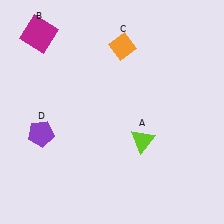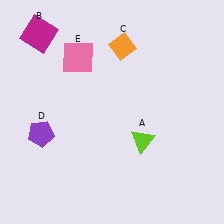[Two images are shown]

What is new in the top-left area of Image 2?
A pink square (E) was added in the top-left area of Image 2.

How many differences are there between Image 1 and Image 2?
There is 1 difference between the two images.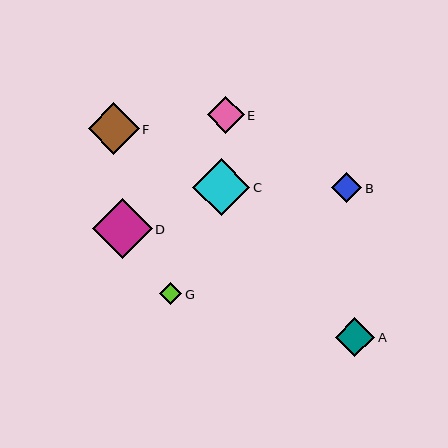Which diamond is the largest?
Diamond D is the largest with a size of approximately 60 pixels.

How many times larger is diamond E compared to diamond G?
Diamond E is approximately 1.7 times the size of diamond G.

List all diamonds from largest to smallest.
From largest to smallest: D, C, F, A, E, B, G.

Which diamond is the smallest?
Diamond G is the smallest with a size of approximately 22 pixels.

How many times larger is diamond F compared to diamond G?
Diamond F is approximately 2.4 times the size of diamond G.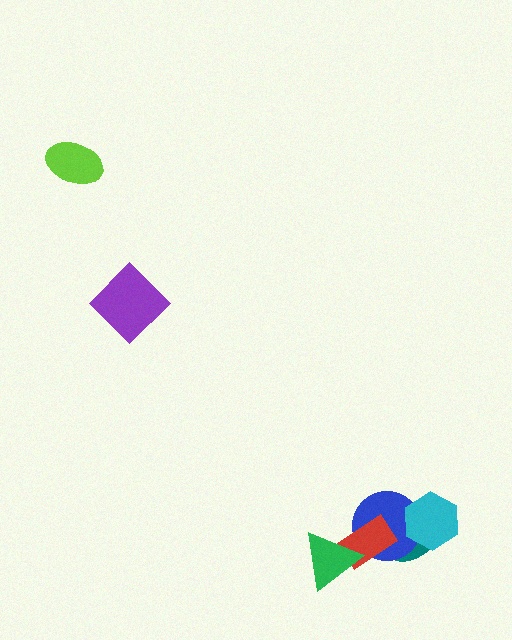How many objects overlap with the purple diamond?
0 objects overlap with the purple diamond.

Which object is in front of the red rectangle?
The green triangle is in front of the red rectangle.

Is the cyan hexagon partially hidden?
No, no other shape covers it.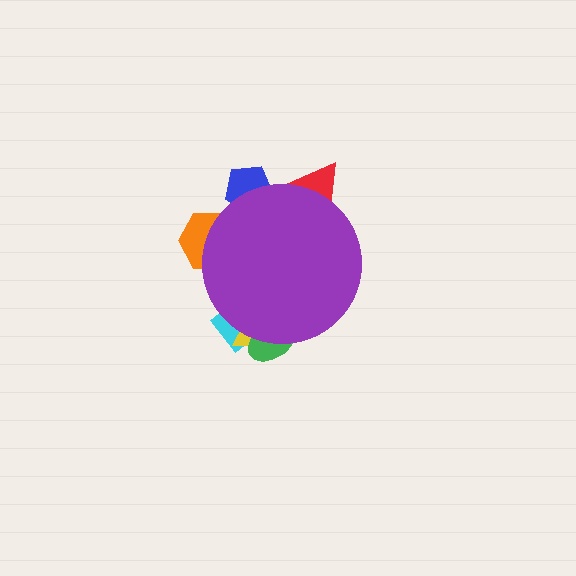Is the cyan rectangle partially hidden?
Yes, the cyan rectangle is partially hidden behind the purple circle.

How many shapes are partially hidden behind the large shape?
6 shapes are partially hidden.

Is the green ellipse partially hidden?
Yes, the green ellipse is partially hidden behind the purple circle.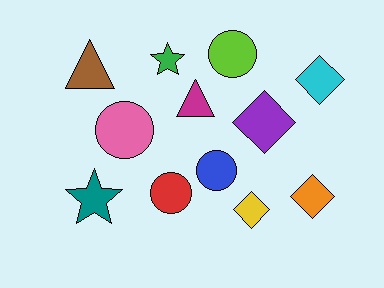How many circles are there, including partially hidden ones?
There are 4 circles.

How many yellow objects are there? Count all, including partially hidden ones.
There is 1 yellow object.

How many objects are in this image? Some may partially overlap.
There are 12 objects.